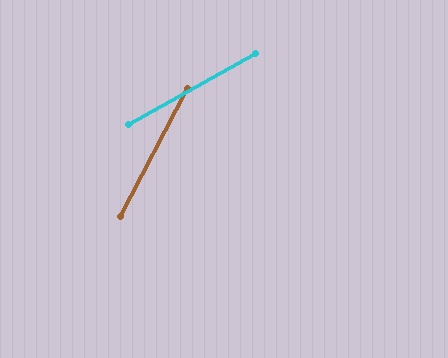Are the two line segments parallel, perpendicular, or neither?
Neither parallel nor perpendicular — they differ by about 33°.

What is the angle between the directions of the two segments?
Approximately 33 degrees.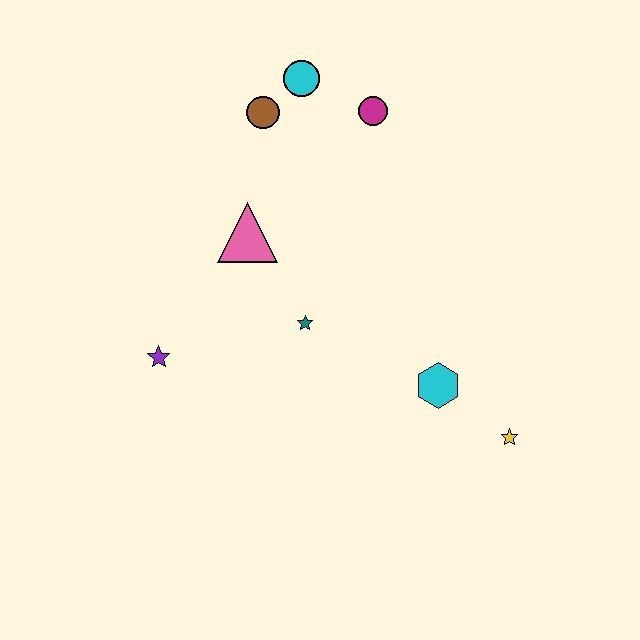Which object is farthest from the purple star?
The yellow star is farthest from the purple star.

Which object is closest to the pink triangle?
The teal star is closest to the pink triangle.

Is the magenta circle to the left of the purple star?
No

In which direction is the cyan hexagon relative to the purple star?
The cyan hexagon is to the right of the purple star.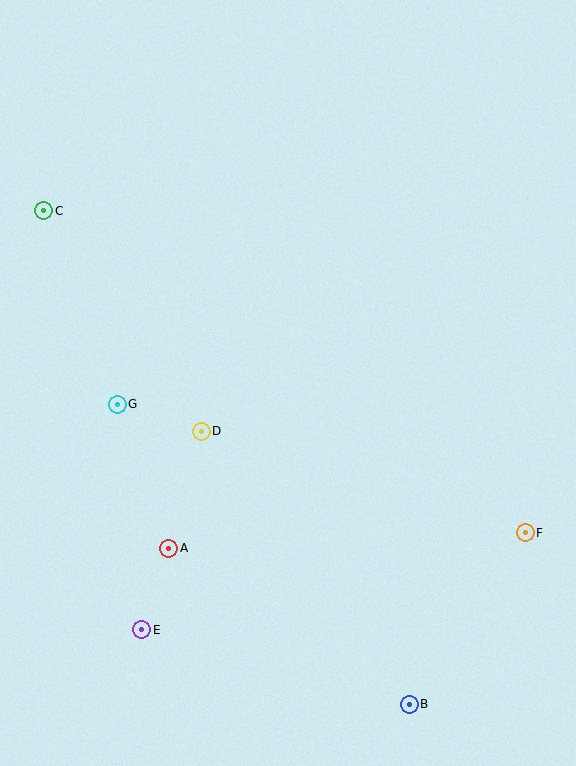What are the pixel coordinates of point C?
Point C is at (44, 211).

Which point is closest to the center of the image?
Point D at (201, 431) is closest to the center.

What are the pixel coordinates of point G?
Point G is at (117, 404).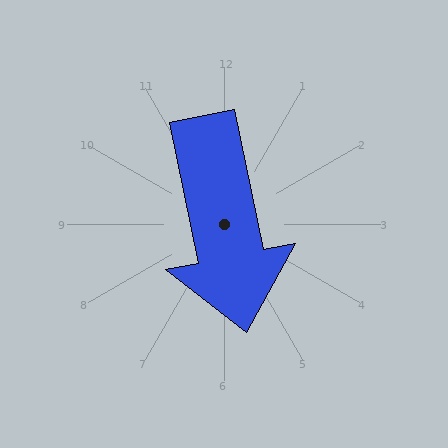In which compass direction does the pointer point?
South.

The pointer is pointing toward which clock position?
Roughly 6 o'clock.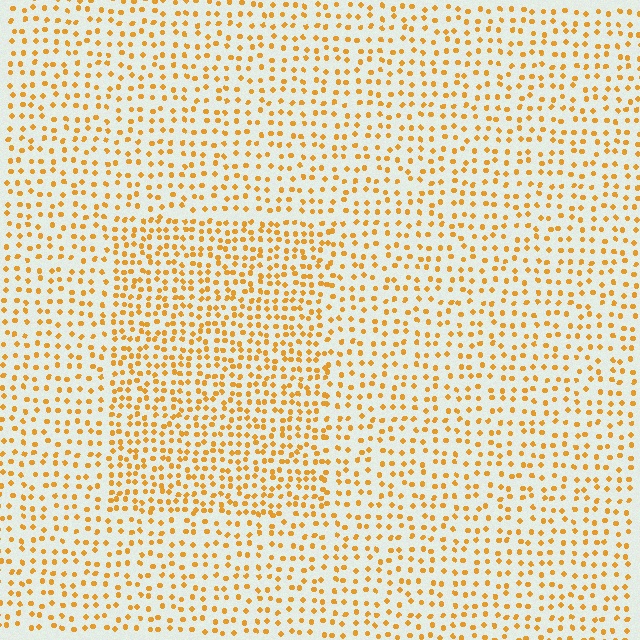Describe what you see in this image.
The image contains small orange elements arranged at two different densities. A rectangle-shaped region is visible where the elements are more densely packed than the surrounding area.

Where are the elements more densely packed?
The elements are more densely packed inside the rectangle boundary.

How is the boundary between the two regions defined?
The boundary is defined by a change in element density (approximately 1.6x ratio). All elements are the same color, size, and shape.